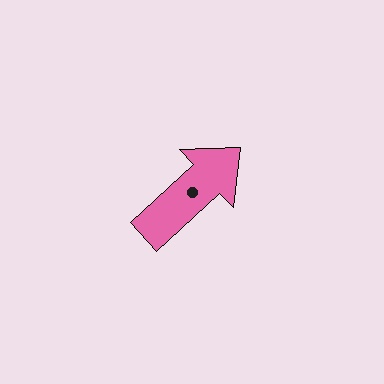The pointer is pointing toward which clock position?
Roughly 2 o'clock.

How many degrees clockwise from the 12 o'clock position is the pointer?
Approximately 47 degrees.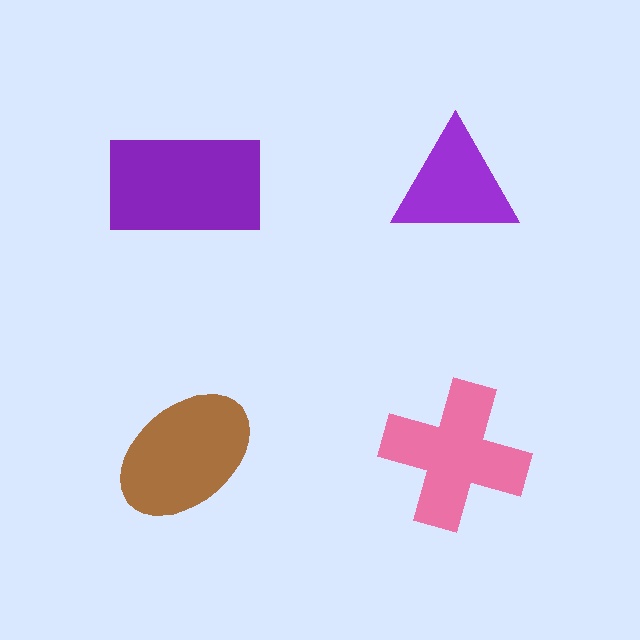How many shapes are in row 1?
2 shapes.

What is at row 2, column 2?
A pink cross.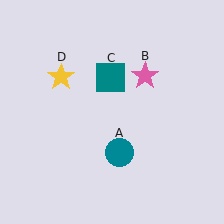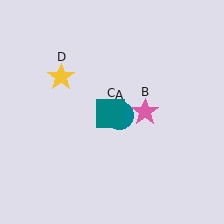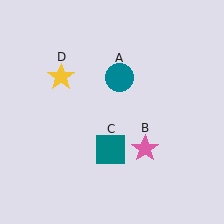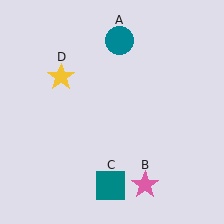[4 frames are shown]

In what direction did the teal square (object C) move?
The teal square (object C) moved down.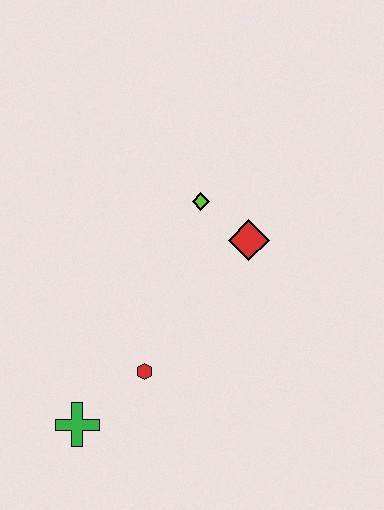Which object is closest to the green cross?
The red hexagon is closest to the green cross.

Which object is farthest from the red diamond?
The green cross is farthest from the red diamond.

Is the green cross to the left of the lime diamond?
Yes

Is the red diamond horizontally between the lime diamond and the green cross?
No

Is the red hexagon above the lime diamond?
No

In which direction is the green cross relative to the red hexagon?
The green cross is to the left of the red hexagon.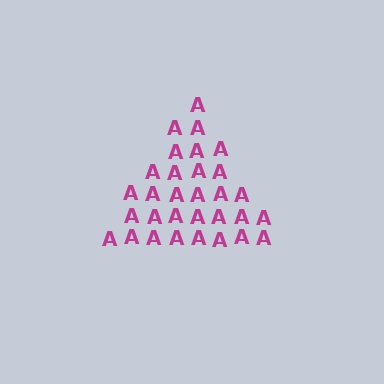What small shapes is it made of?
It is made of small letter A's.